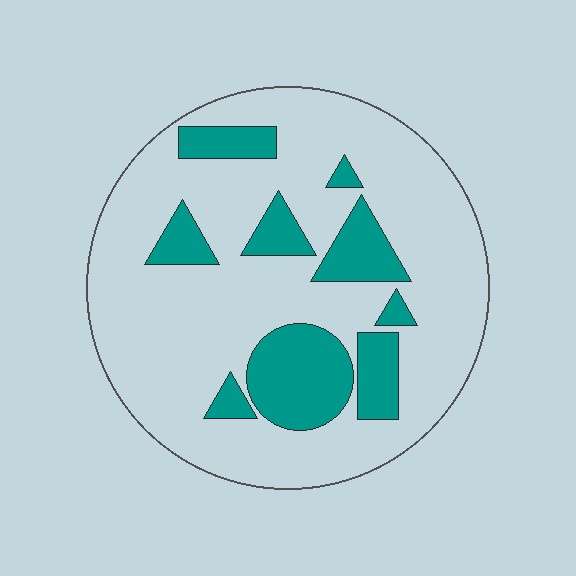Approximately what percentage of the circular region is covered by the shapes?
Approximately 20%.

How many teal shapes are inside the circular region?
9.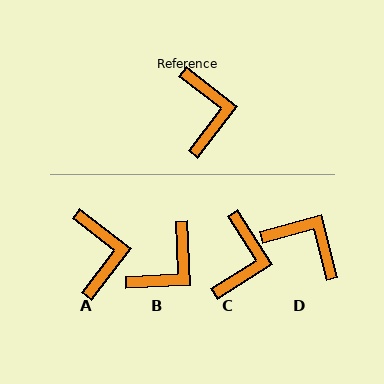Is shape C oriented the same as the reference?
No, it is off by about 20 degrees.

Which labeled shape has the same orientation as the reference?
A.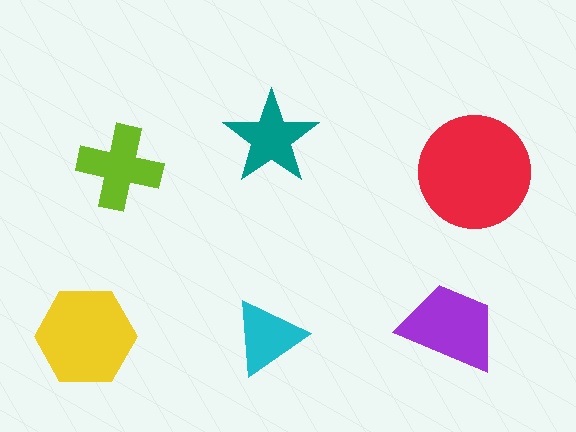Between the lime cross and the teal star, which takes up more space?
The lime cross.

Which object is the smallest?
The cyan triangle.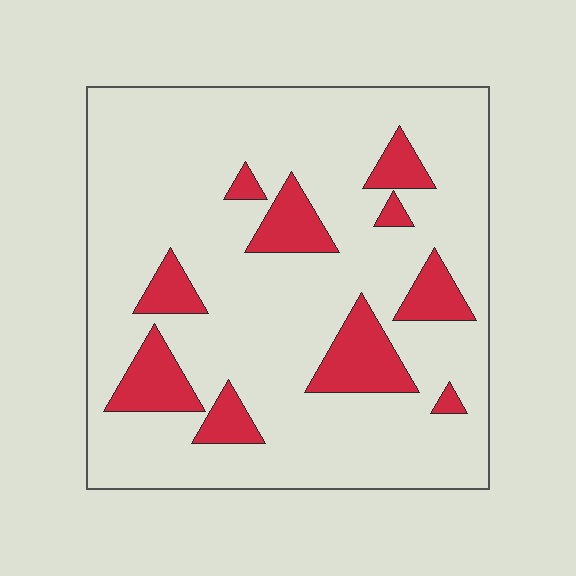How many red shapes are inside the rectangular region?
10.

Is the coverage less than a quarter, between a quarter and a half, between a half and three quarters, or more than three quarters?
Less than a quarter.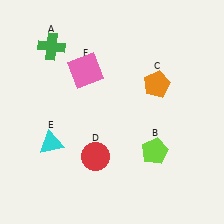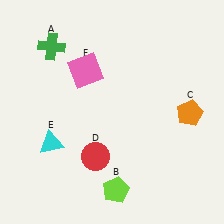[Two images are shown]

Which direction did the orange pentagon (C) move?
The orange pentagon (C) moved right.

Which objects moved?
The objects that moved are: the lime pentagon (B), the orange pentagon (C).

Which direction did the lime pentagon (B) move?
The lime pentagon (B) moved left.